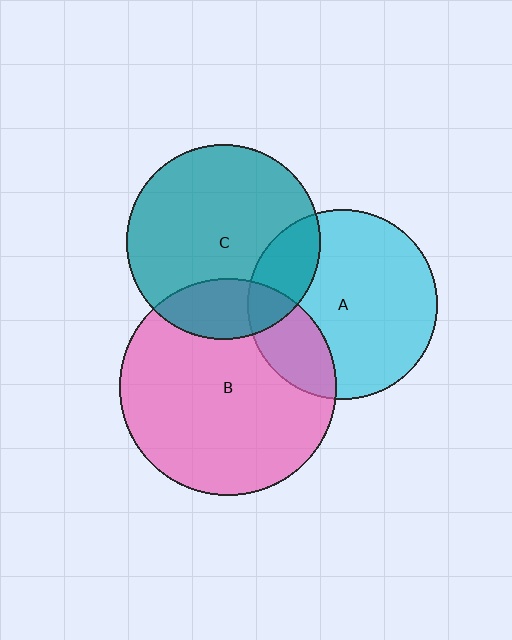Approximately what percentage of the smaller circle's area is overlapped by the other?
Approximately 20%.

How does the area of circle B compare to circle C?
Approximately 1.2 times.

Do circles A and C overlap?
Yes.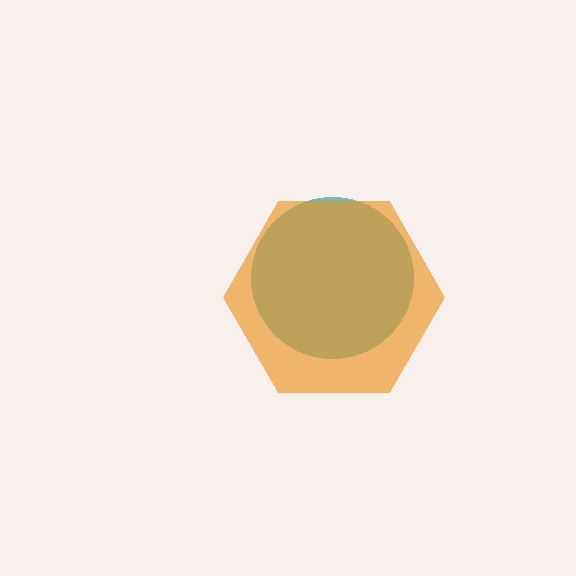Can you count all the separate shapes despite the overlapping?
Yes, there are 2 separate shapes.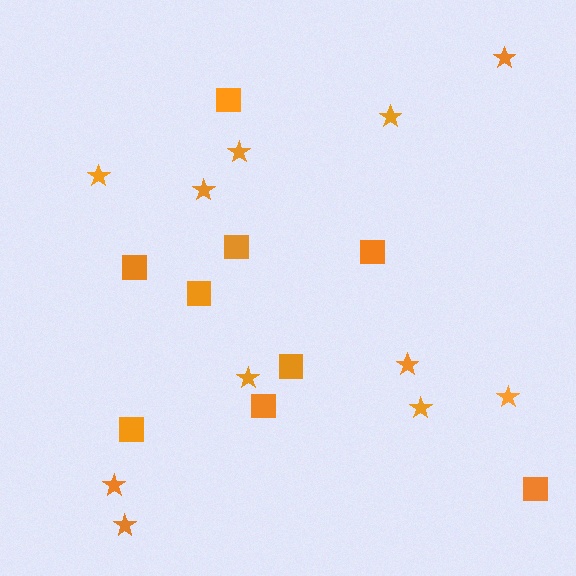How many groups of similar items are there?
There are 2 groups: one group of squares (9) and one group of stars (11).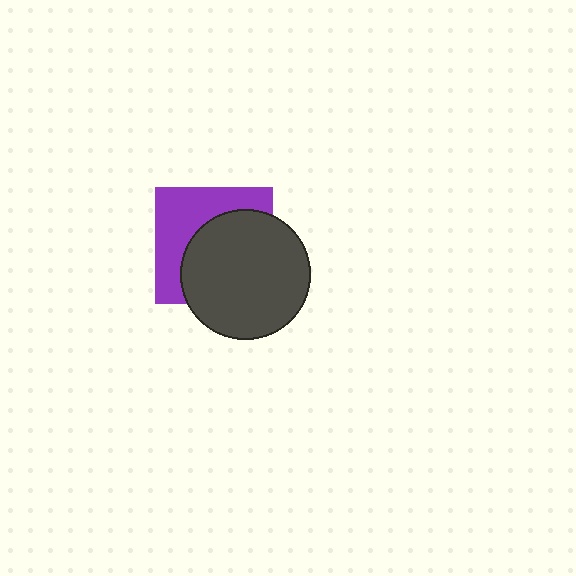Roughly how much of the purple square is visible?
A small part of it is visible (roughly 43%).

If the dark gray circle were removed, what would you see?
You would see the complete purple square.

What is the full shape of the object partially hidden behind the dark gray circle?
The partially hidden object is a purple square.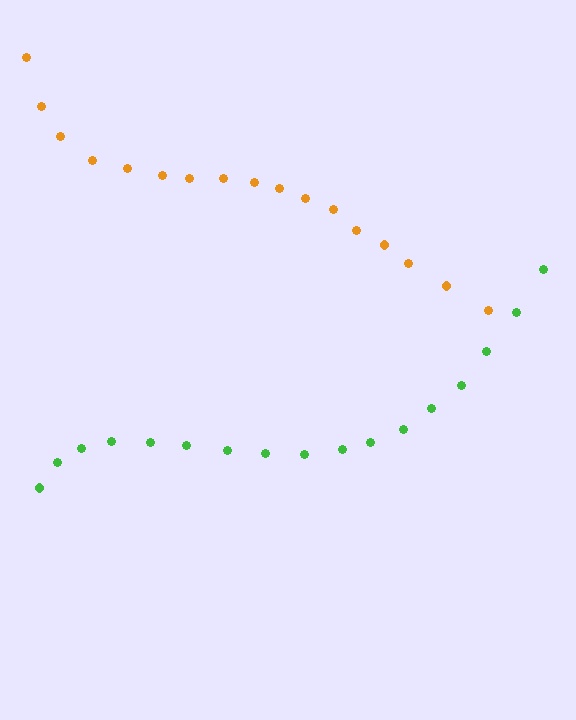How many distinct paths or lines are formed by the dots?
There are 2 distinct paths.